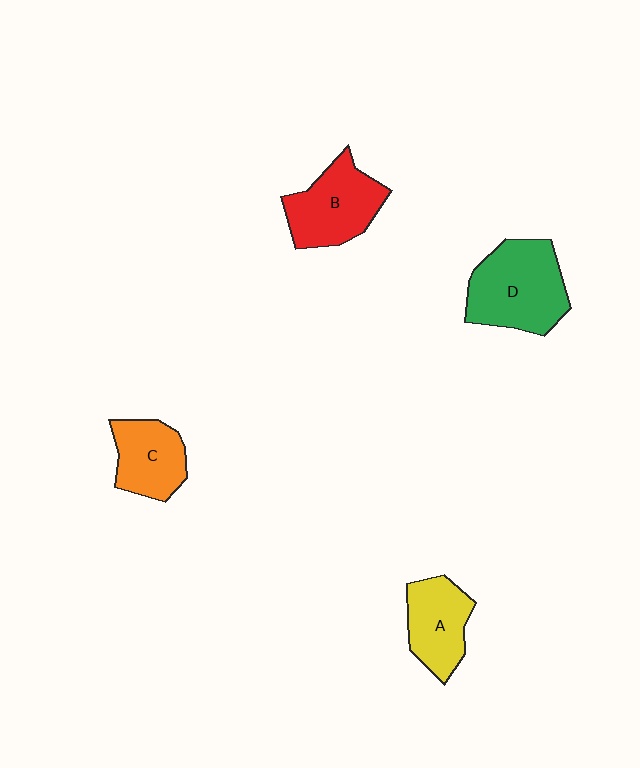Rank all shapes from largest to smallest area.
From largest to smallest: D (green), B (red), A (yellow), C (orange).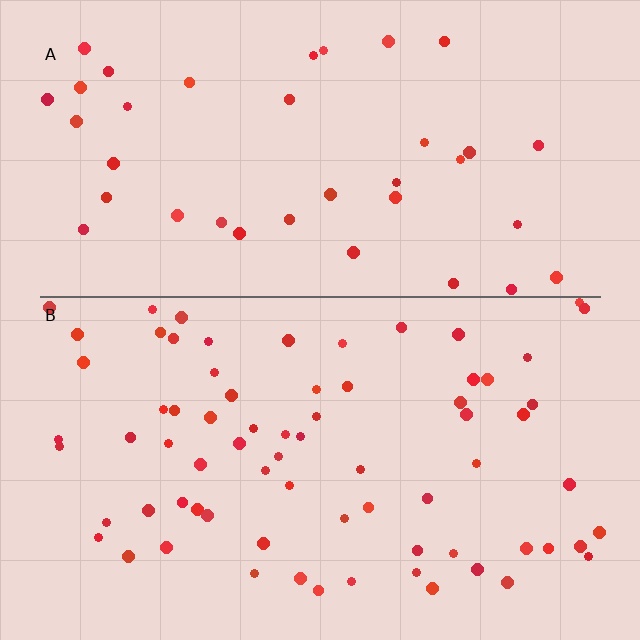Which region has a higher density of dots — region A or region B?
B (the bottom).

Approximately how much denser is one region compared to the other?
Approximately 1.9× — region B over region A.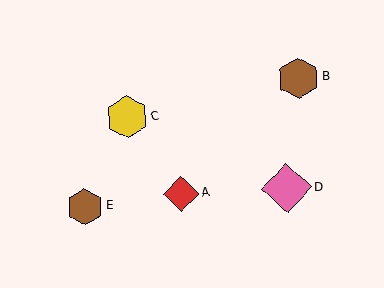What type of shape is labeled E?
Shape E is a brown hexagon.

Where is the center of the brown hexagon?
The center of the brown hexagon is at (298, 78).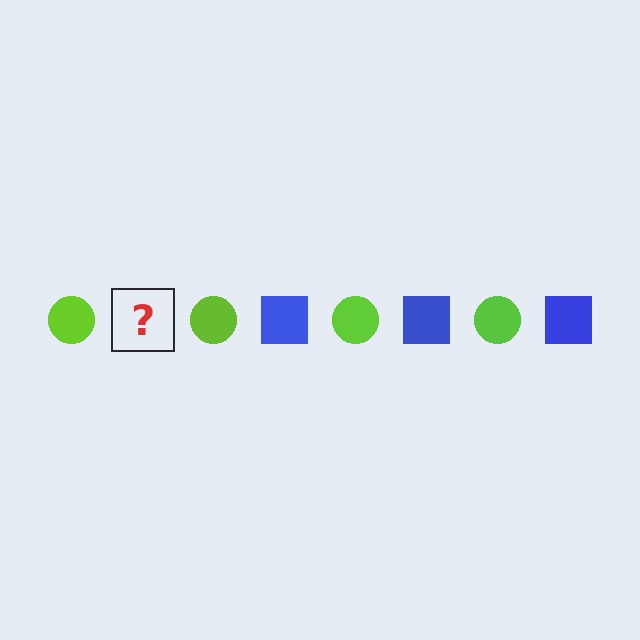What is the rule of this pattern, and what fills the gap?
The rule is that the pattern alternates between lime circle and blue square. The gap should be filled with a blue square.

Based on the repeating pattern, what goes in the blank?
The blank should be a blue square.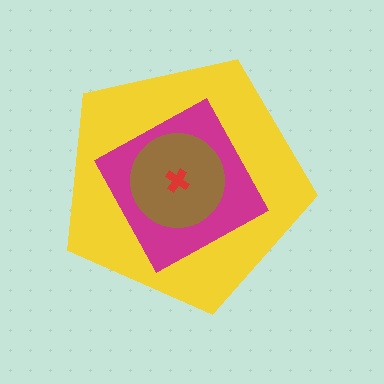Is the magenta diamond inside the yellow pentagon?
Yes.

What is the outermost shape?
The yellow pentagon.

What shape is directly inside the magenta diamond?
The brown circle.